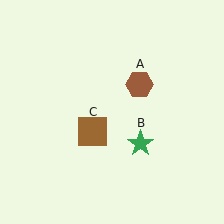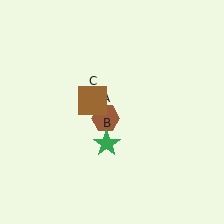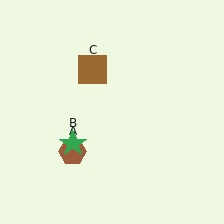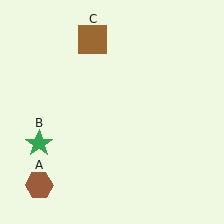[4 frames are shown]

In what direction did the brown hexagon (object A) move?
The brown hexagon (object A) moved down and to the left.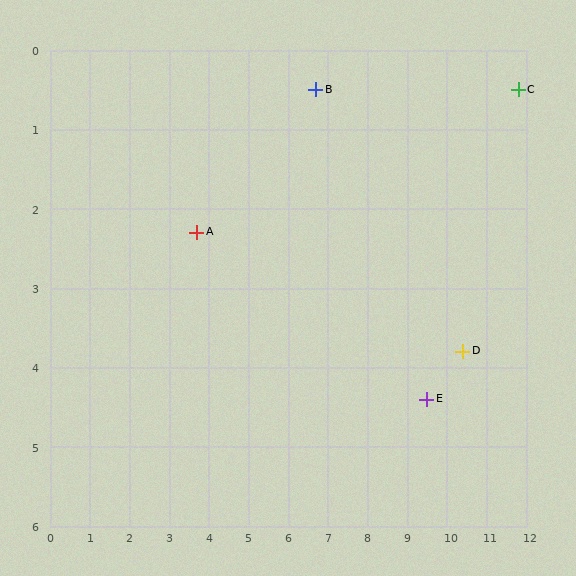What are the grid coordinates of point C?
Point C is at approximately (11.8, 0.5).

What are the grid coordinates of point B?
Point B is at approximately (6.7, 0.5).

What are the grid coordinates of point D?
Point D is at approximately (10.4, 3.8).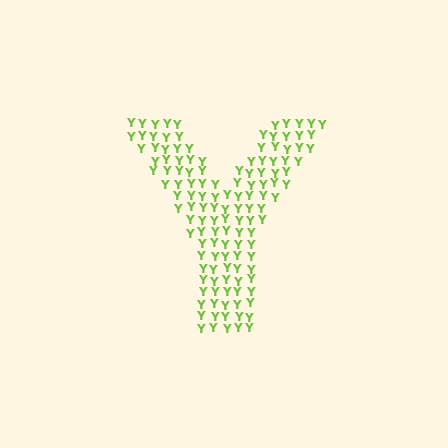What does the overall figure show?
The overall figure shows the letter Y.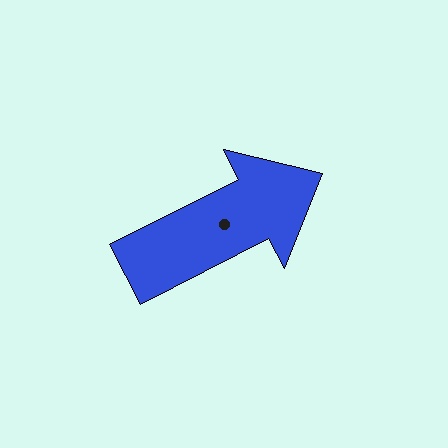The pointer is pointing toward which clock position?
Roughly 2 o'clock.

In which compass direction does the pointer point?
Northeast.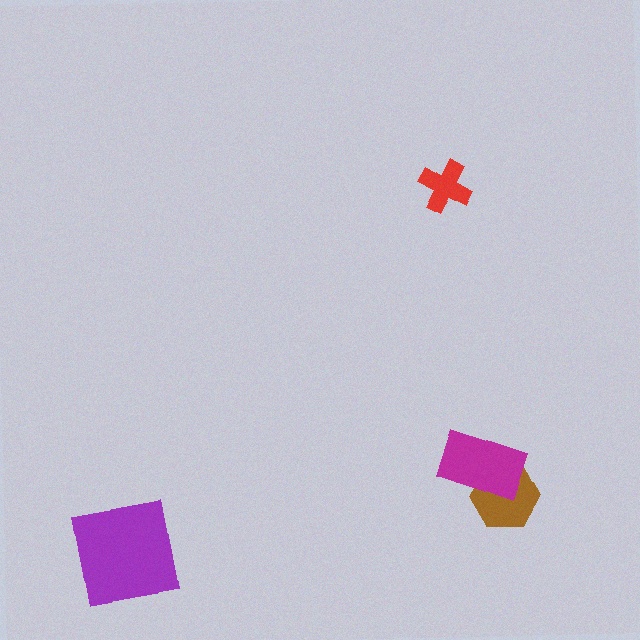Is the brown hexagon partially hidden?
Yes, it is partially covered by another shape.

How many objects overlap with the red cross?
0 objects overlap with the red cross.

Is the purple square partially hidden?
No, no other shape covers it.